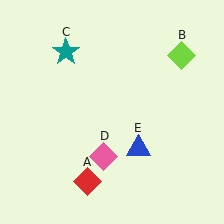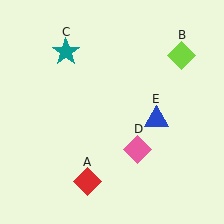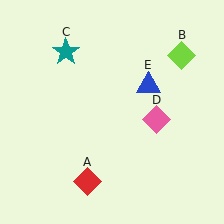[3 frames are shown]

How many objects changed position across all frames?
2 objects changed position: pink diamond (object D), blue triangle (object E).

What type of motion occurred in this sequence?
The pink diamond (object D), blue triangle (object E) rotated counterclockwise around the center of the scene.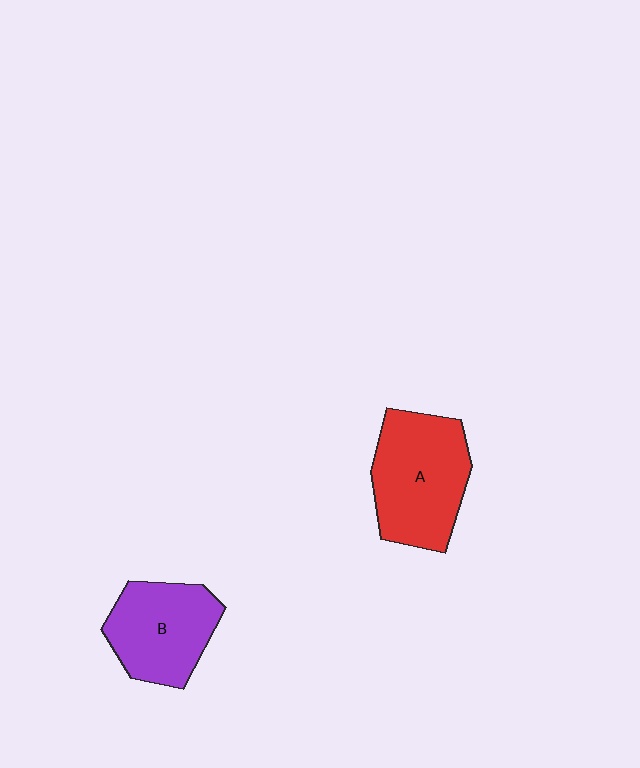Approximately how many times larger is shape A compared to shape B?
Approximately 1.2 times.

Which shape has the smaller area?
Shape B (purple).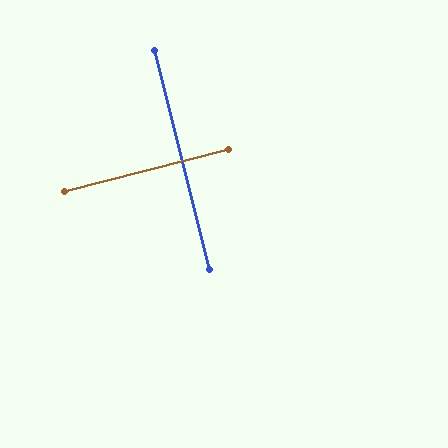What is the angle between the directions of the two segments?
Approximately 90 degrees.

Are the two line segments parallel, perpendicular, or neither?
Perpendicular — they meet at approximately 90°.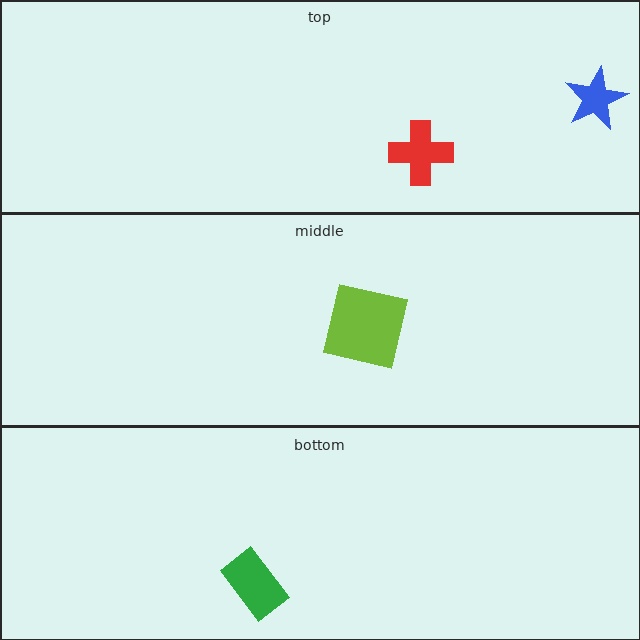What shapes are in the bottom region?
The green rectangle.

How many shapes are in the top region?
2.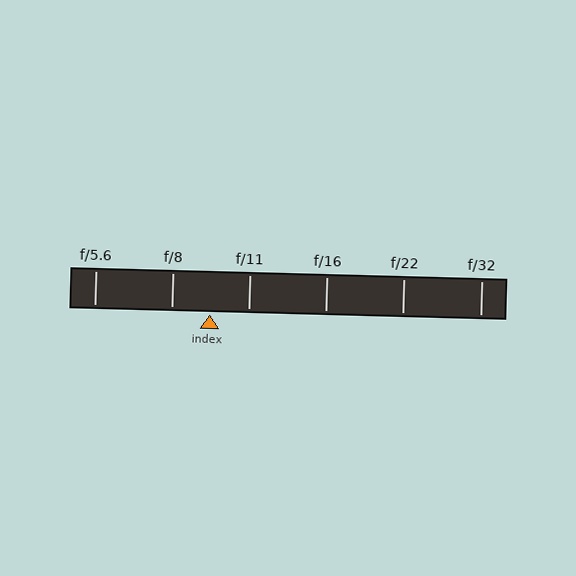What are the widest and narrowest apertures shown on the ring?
The widest aperture shown is f/5.6 and the narrowest is f/32.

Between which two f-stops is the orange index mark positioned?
The index mark is between f/8 and f/11.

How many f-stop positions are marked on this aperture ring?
There are 6 f-stop positions marked.